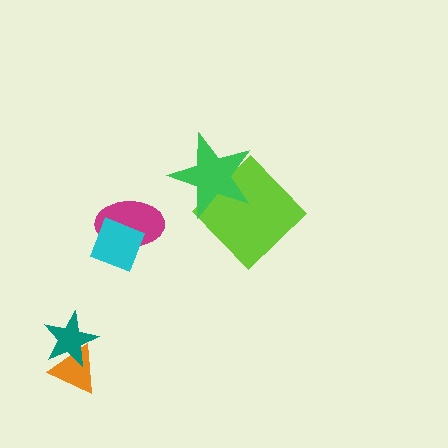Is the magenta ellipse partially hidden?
Yes, it is partially covered by another shape.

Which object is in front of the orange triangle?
The teal star is in front of the orange triangle.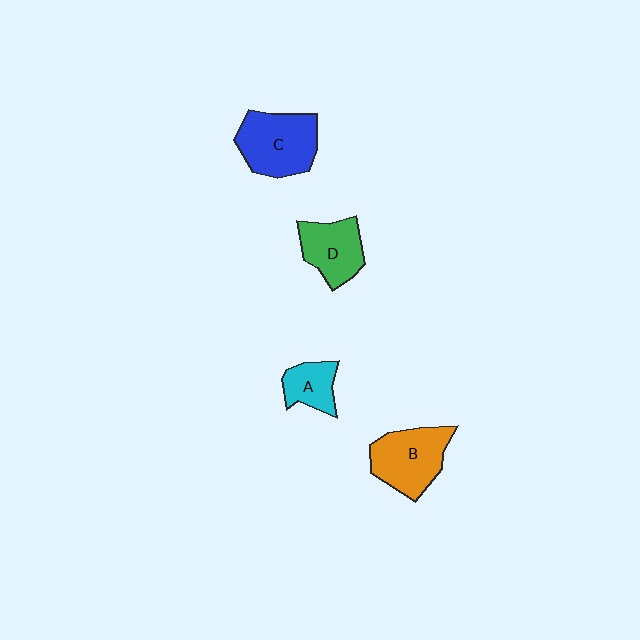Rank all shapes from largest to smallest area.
From largest to smallest: C (blue), B (orange), D (green), A (cyan).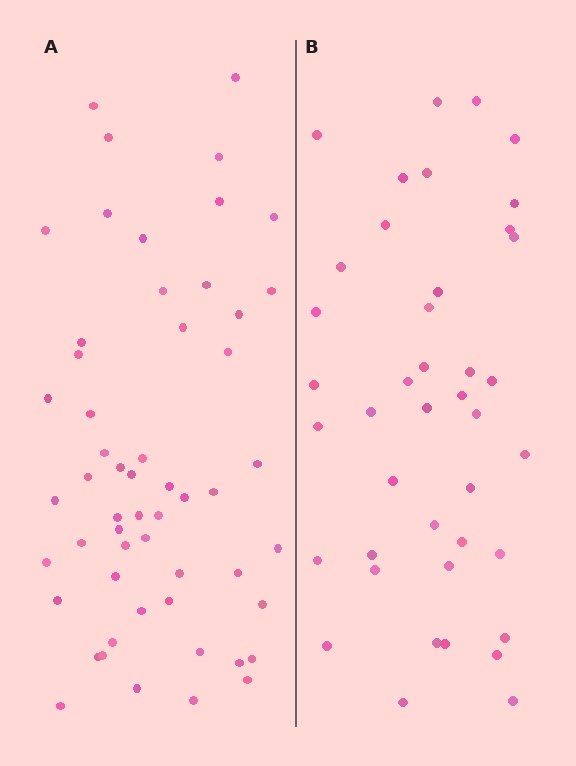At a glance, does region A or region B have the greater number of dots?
Region A (the left region) has more dots.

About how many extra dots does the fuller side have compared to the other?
Region A has approximately 15 more dots than region B.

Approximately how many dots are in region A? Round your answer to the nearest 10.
About 60 dots. (The exact count is 55, which rounds to 60.)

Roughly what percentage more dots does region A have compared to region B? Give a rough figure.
About 35% more.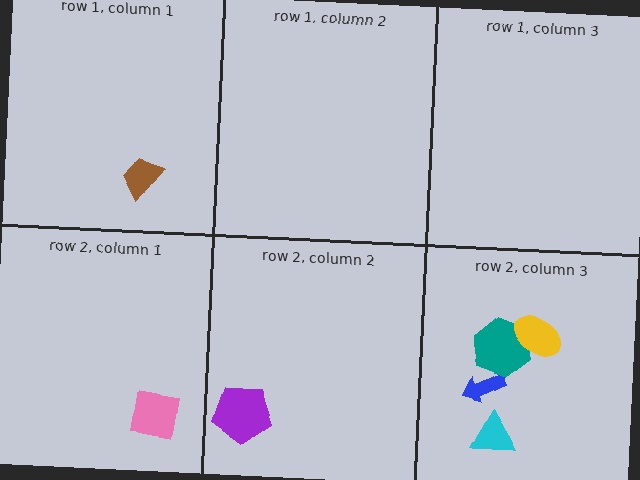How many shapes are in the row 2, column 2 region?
1.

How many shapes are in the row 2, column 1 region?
1.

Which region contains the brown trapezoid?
The row 1, column 1 region.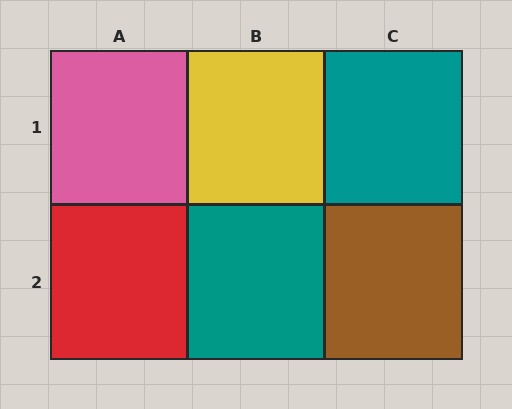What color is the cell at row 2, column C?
Brown.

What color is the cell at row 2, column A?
Red.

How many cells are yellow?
1 cell is yellow.